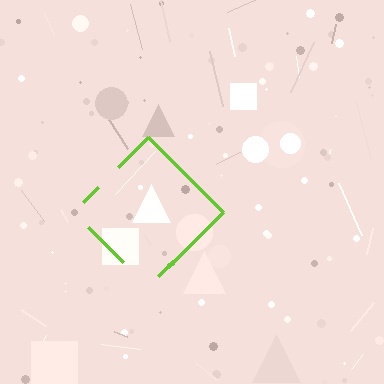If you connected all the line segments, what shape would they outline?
They would outline a diamond.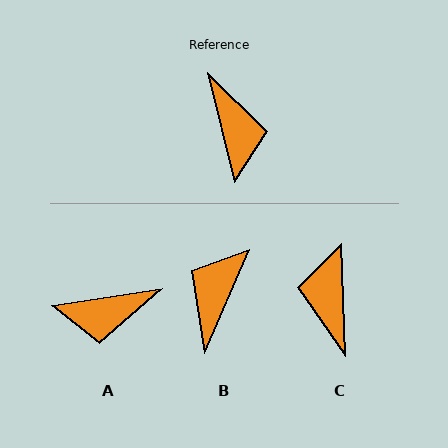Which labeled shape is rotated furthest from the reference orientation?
C, about 169 degrees away.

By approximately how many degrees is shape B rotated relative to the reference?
Approximately 143 degrees counter-clockwise.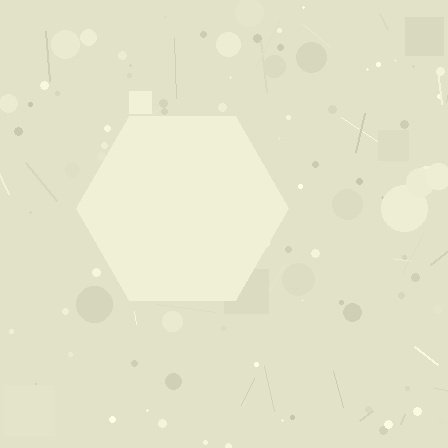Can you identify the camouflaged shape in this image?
The camouflaged shape is a hexagon.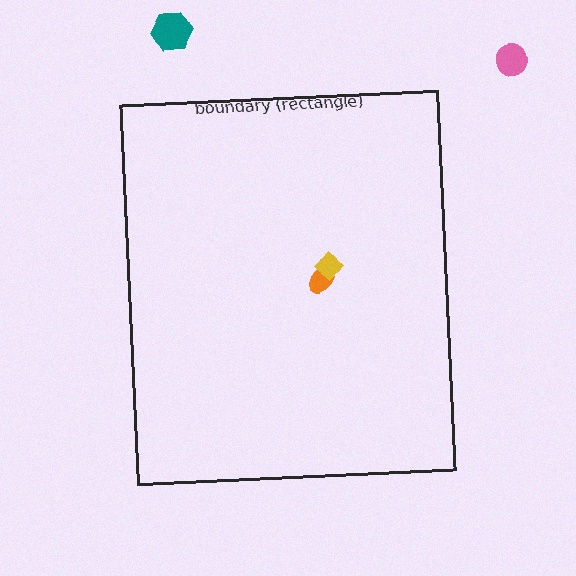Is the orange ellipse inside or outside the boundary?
Inside.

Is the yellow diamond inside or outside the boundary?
Inside.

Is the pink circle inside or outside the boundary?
Outside.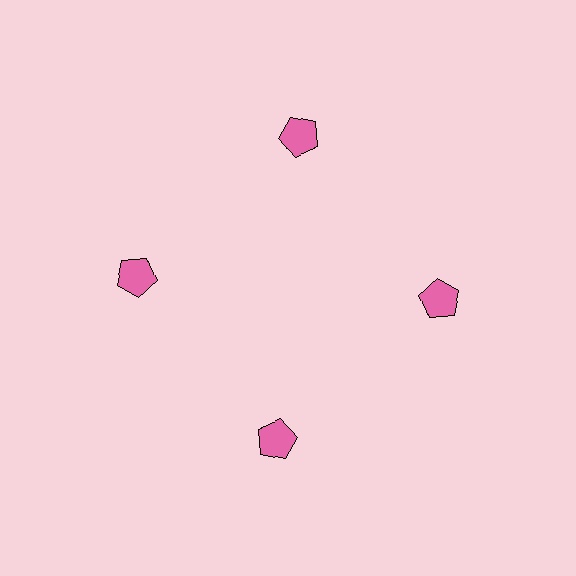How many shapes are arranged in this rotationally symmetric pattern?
There are 4 shapes, arranged in 4 groups of 1.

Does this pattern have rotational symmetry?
Yes, this pattern has 4-fold rotational symmetry. It looks the same after rotating 90 degrees around the center.